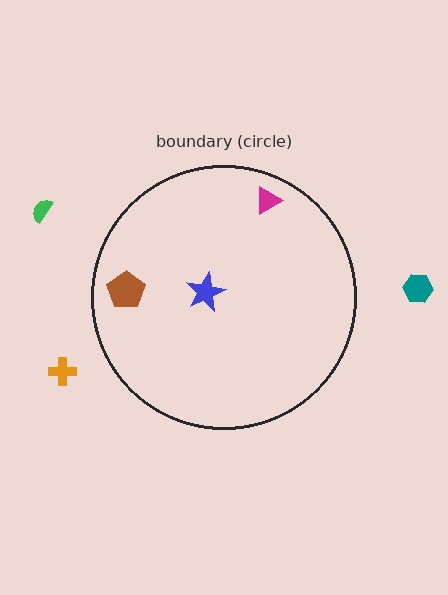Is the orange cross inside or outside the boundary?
Outside.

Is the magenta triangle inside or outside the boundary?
Inside.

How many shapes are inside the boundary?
3 inside, 3 outside.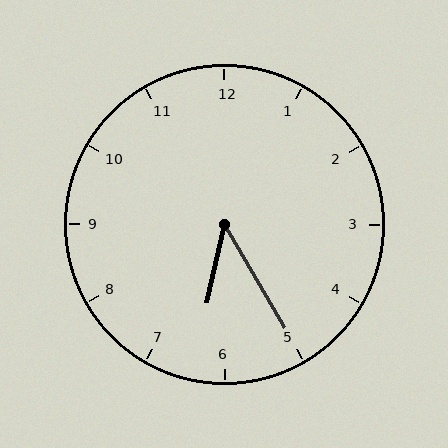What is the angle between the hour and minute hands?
Approximately 42 degrees.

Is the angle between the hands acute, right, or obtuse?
It is acute.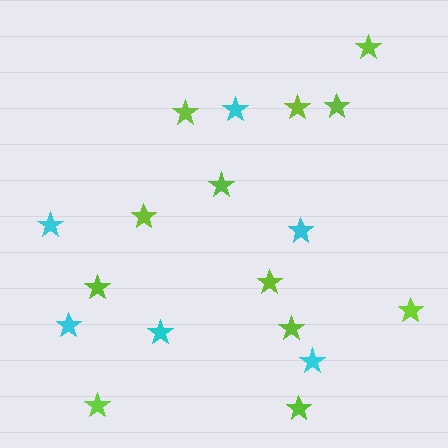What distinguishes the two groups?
There are 2 groups: one group of lime stars (12) and one group of cyan stars (6).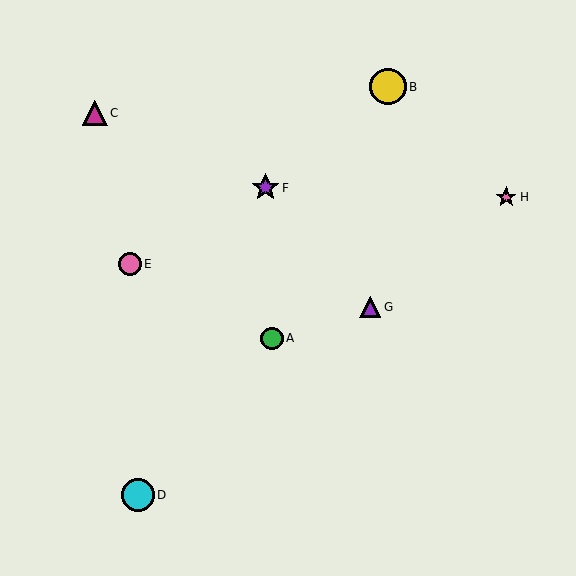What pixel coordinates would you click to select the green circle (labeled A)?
Click at (272, 338) to select the green circle A.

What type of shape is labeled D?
Shape D is a cyan circle.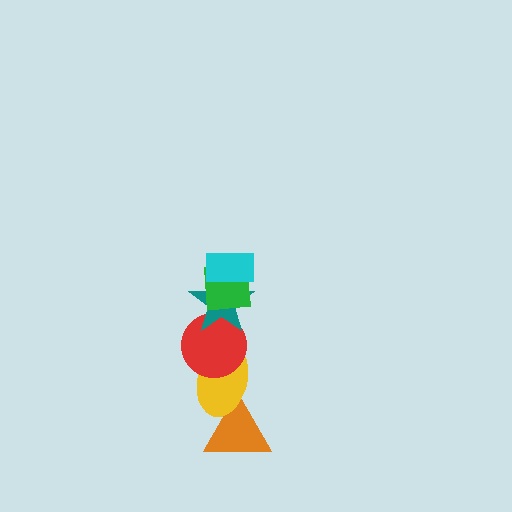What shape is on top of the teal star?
The green square is on top of the teal star.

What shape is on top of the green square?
The cyan rectangle is on top of the green square.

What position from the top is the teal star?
The teal star is 3rd from the top.